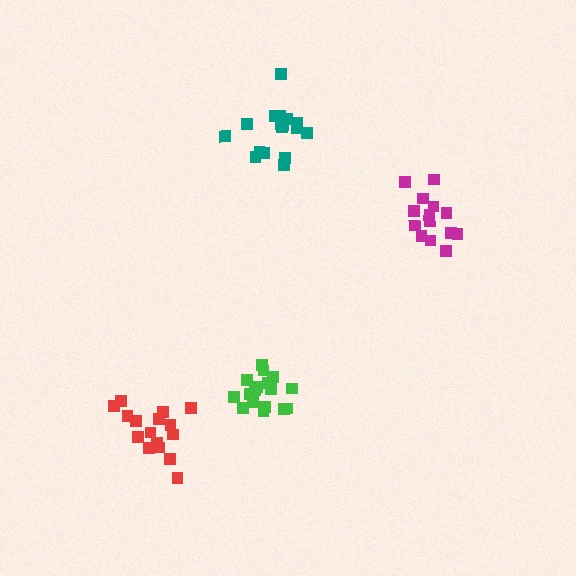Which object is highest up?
The teal cluster is topmost.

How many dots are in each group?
Group 1: 17 dots, Group 2: 16 dots, Group 3: 14 dots, Group 4: 17 dots (64 total).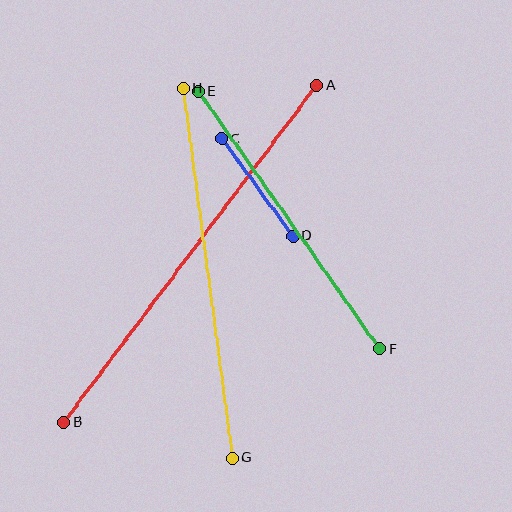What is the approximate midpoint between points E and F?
The midpoint is at approximately (289, 220) pixels.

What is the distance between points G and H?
The distance is approximately 373 pixels.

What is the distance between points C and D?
The distance is approximately 121 pixels.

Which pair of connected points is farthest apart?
Points A and B are farthest apart.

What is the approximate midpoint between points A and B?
The midpoint is at approximately (190, 254) pixels.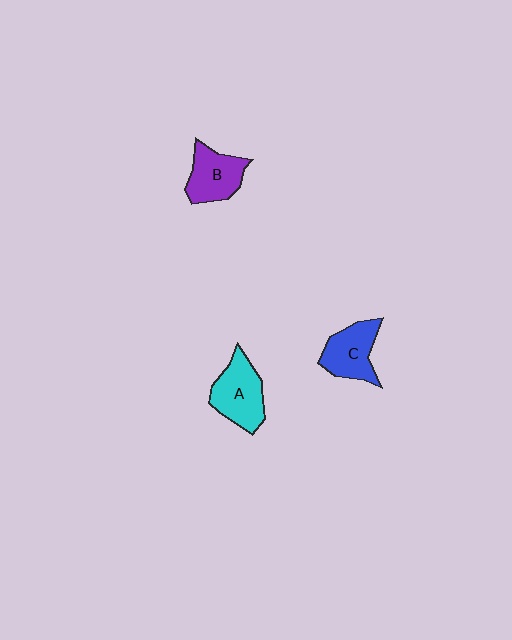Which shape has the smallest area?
Shape B (purple).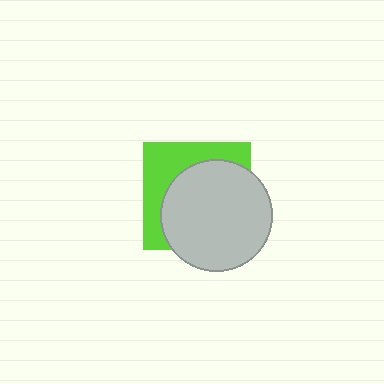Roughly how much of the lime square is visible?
A small part of it is visible (roughly 37%).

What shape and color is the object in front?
The object in front is a light gray circle.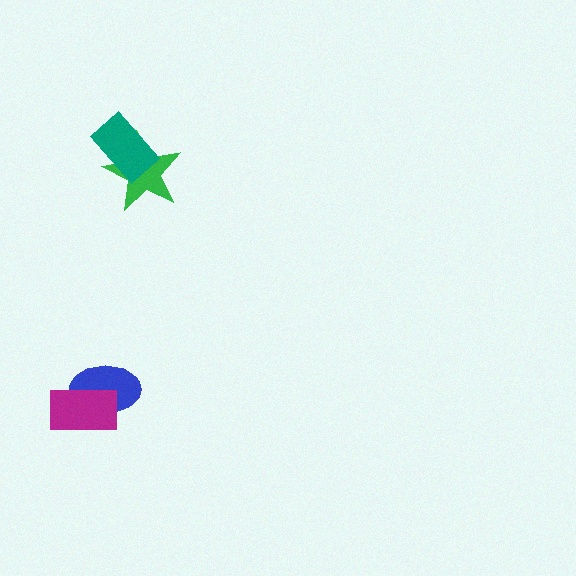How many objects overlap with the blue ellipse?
1 object overlaps with the blue ellipse.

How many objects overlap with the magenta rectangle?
1 object overlaps with the magenta rectangle.